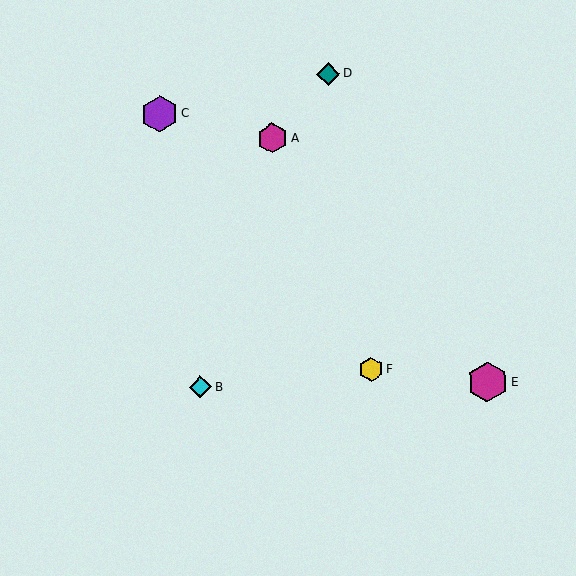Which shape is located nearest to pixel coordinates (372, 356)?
The yellow hexagon (labeled F) at (371, 370) is nearest to that location.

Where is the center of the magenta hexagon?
The center of the magenta hexagon is at (273, 138).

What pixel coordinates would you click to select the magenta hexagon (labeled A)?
Click at (273, 138) to select the magenta hexagon A.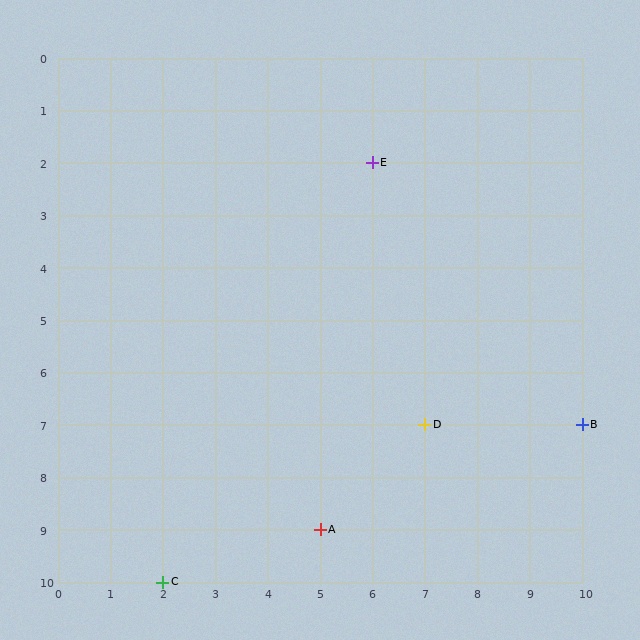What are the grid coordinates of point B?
Point B is at grid coordinates (10, 7).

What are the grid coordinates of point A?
Point A is at grid coordinates (5, 9).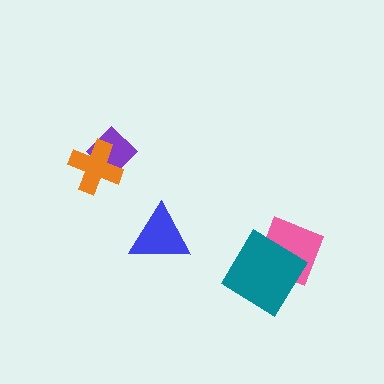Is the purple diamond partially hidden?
Yes, it is partially covered by another shape.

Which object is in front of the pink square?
The teal diamond is in front of the pink square.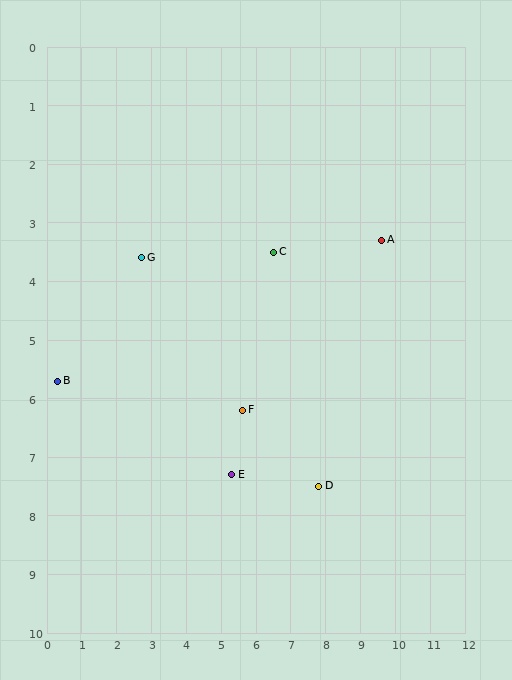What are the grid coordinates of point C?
Point C is at approximately (6.5, 3.5).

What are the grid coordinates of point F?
Point F is at approximately (5.6, 6.2).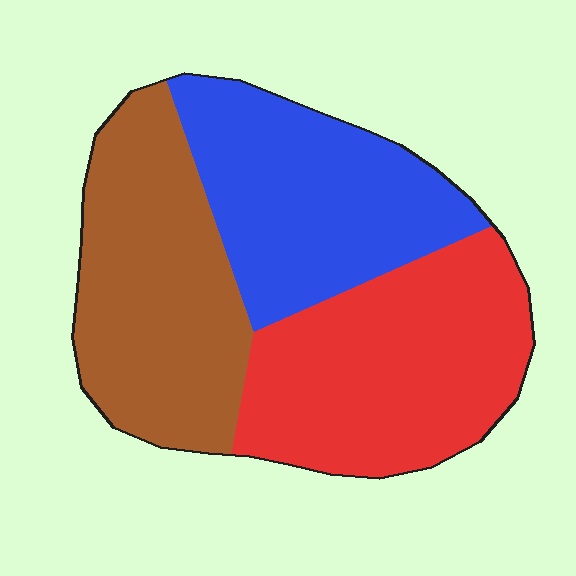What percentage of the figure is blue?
Blue takes up about one third (1/3) of the figure.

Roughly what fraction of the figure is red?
Red covers around 35% of the figure.